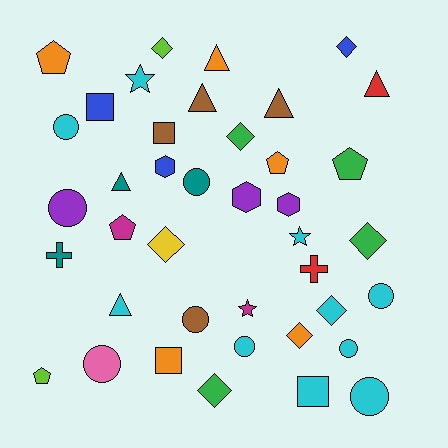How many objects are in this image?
There are 40 objects.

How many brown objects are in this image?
There are 4 brown objects.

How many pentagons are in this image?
There are 5 pentagons.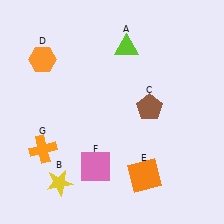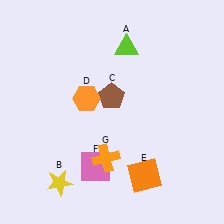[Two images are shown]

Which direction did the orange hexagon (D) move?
The orange hexagon (D) moved right.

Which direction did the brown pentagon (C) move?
The brown pentagon (C) moved left.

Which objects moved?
The objects that moved are: the brown pentagon (C), the orange hexagon (D), the orange cross (G).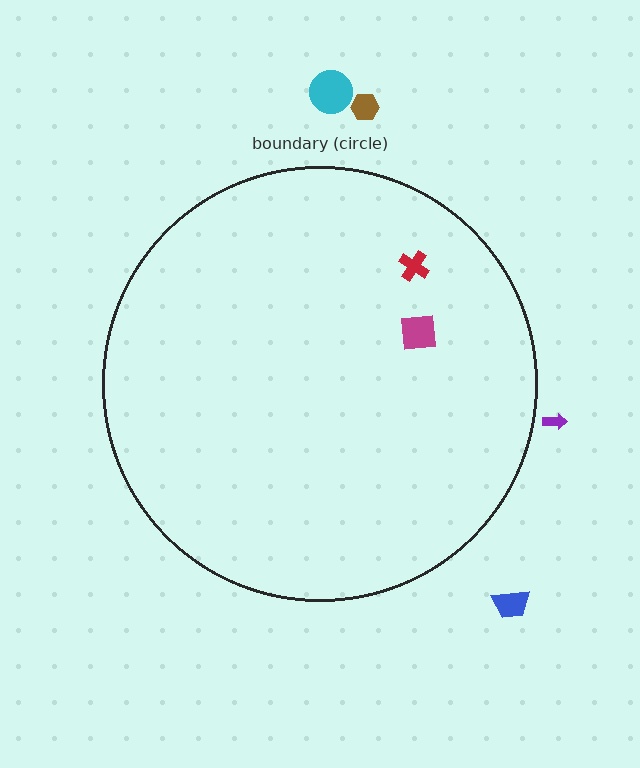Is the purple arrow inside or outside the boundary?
Outside.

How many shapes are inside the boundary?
2 inside, 4 outside.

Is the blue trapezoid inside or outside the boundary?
Outside.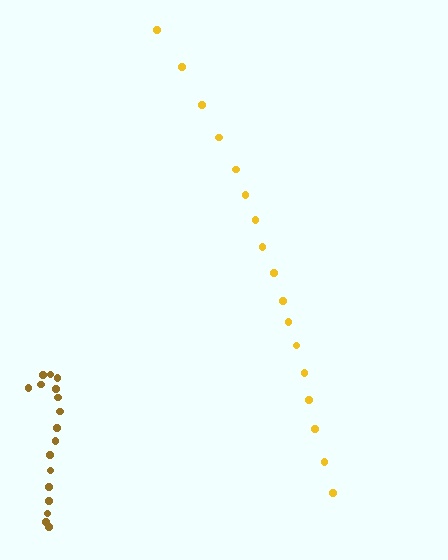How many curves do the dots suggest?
There are 2 distinct paths.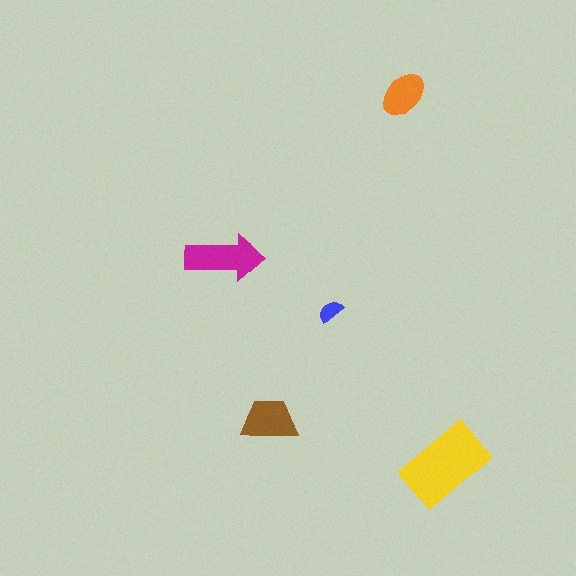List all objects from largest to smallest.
The yellow rectangle, the magenta arrow, the brown trapezoid, the orange ellipse, the blue semicircle.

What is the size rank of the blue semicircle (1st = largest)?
5th.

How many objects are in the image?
There are 5 objects in the image.